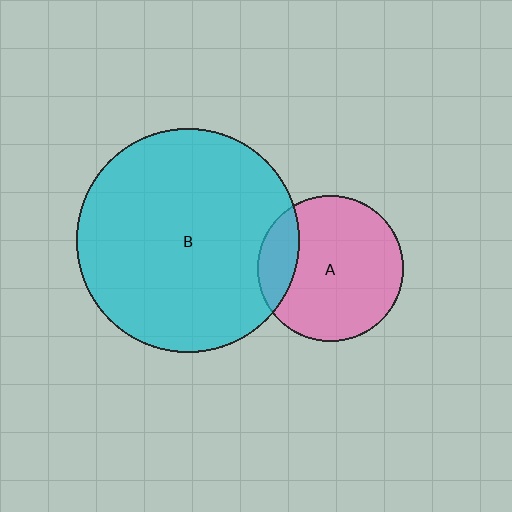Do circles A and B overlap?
Yes.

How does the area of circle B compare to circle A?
Approximately 2.3 times.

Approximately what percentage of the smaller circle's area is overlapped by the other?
Approximately 20%.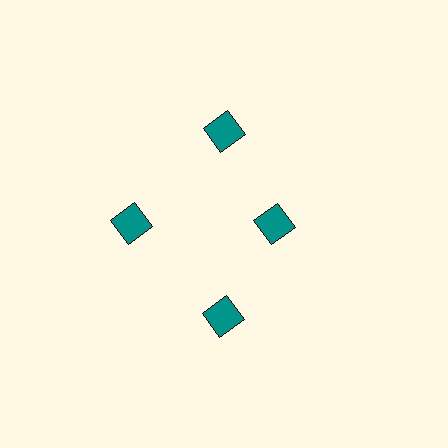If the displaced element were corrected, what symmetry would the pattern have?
It would have 4-fold rotational symmetry — the pattern would map onto itself every 90 degrees.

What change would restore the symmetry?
The symmetry would be restored by moving it outward, back onto the ring so that all 4 diamonds sit at equal angles and equal distance from the center.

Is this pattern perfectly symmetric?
No. The 4 teal diamonds are arranged in a ring, but one element near the 3 o'clock position is pulled inward toward the center, breaking the 4-fold rotational symmetry.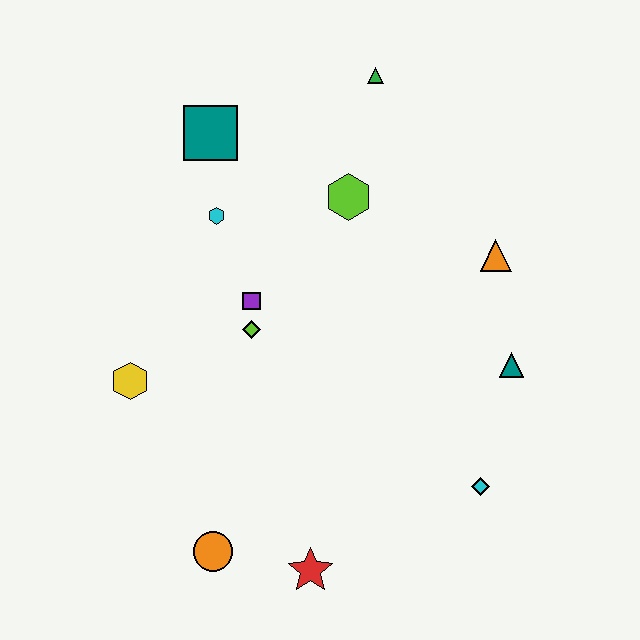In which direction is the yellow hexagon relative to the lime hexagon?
The yellow hexagon is to the left of the lime hexagon.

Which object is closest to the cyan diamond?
The teal triangle is closest to the cyan diamond.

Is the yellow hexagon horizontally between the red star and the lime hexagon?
No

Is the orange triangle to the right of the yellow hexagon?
Yes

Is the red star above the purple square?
No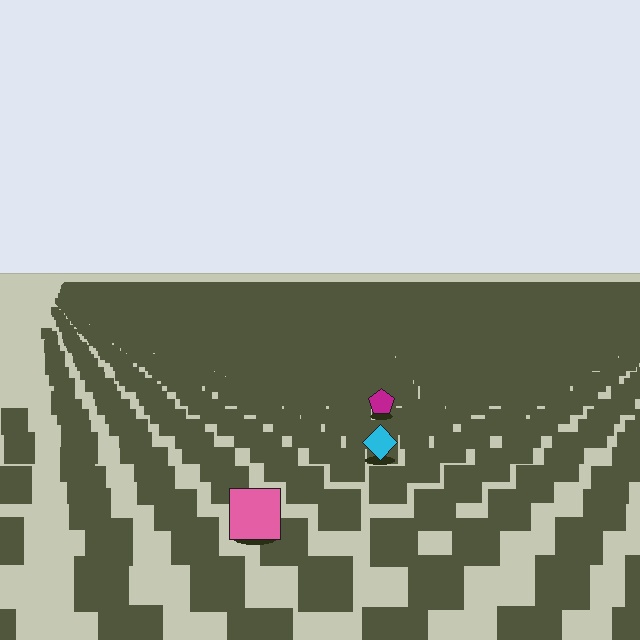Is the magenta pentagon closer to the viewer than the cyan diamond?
No. The cyan diamond is closer — you can tell from the texture gradient: the ground texture is coarser near it.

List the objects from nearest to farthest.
From nearest to farthest: the pink square, the cyan diamond, the magenta pentagon.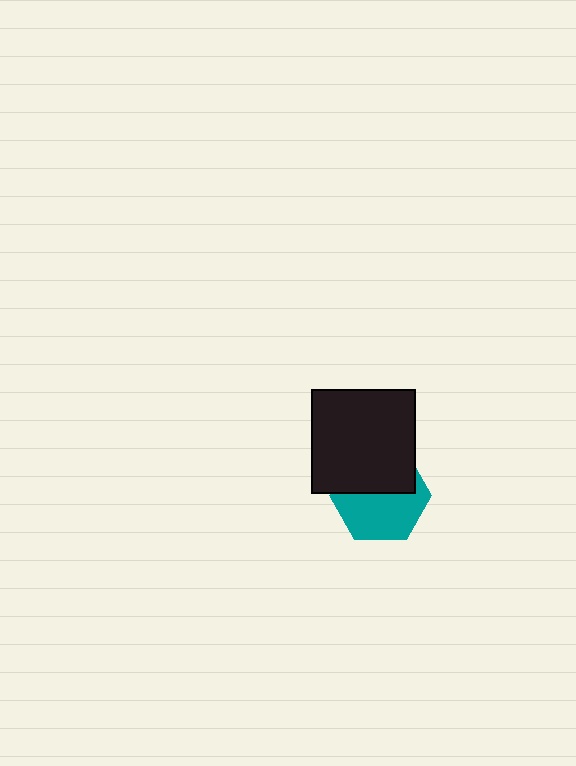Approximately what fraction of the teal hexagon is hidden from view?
Roughly 44% of the teal hexagon is hidden behind the black square.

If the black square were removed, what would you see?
You would see the complete teal hexagon.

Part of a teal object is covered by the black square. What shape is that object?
It is a hexagon.